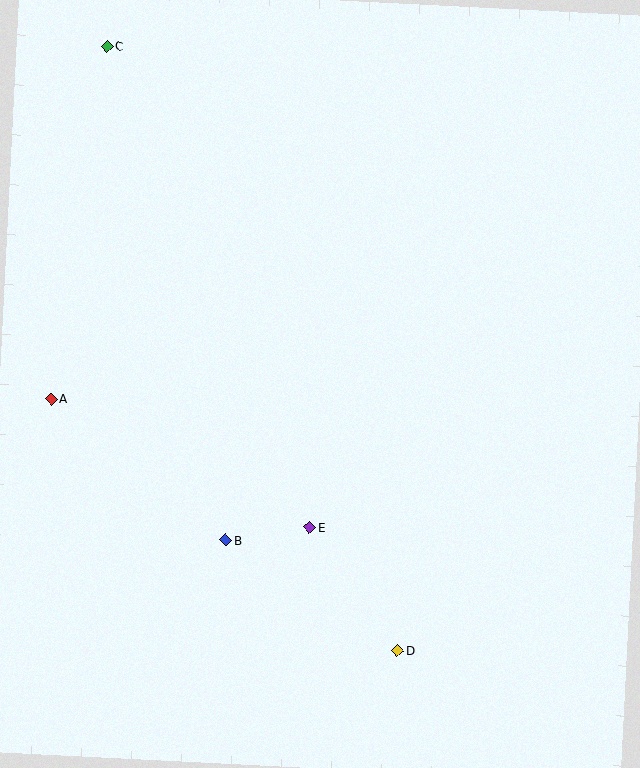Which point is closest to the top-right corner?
Point C is closest to the top-right corner.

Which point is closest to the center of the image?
Point E at (310, 527) is closest to the center.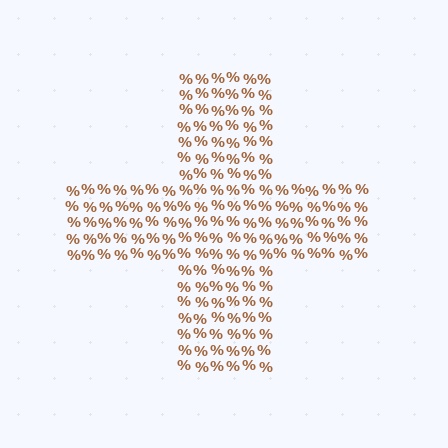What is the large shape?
The large shape is a cross.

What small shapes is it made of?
It is made of small percent signs.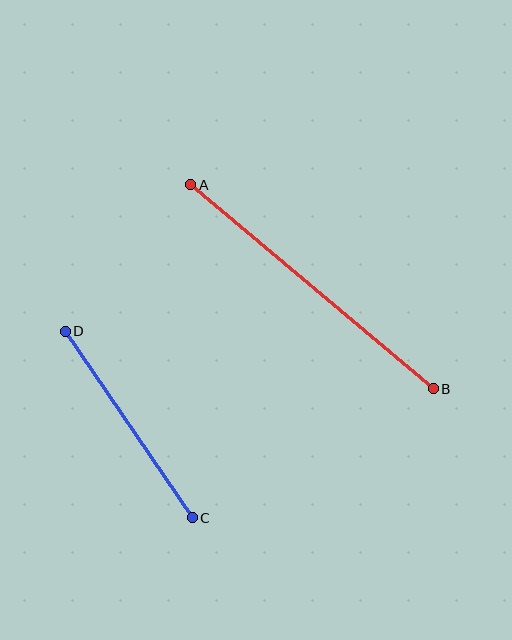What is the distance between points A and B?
The distance is approximately 317 pixels.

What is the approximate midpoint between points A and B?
The midpoint is at approximately (312, 287) pixels.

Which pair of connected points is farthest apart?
Points A and B are farthest apart.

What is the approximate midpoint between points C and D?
The midpoint is at approximately (129, 424) pixels.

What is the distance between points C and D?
The distance is approximately 226 pixels.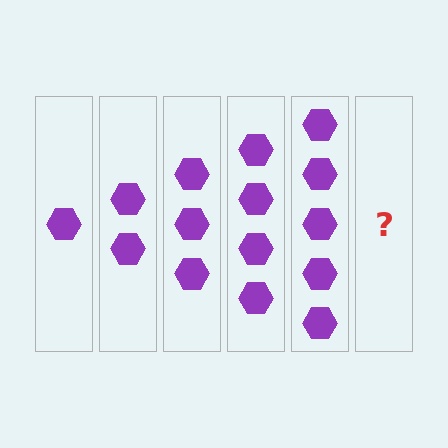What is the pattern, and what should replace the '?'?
The pattern is that each step adds one more hexagon. The '?' should be 6 hexagons.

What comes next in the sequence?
The next element should be 6 hexagons.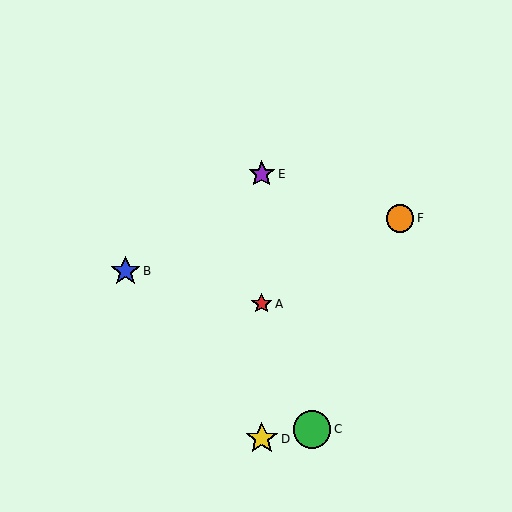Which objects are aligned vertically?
Objects A, D, E are aligned vertically.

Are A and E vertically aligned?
Yes, both are at x≈262.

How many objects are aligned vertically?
3 objects (A, D, E) are aligned vertically.